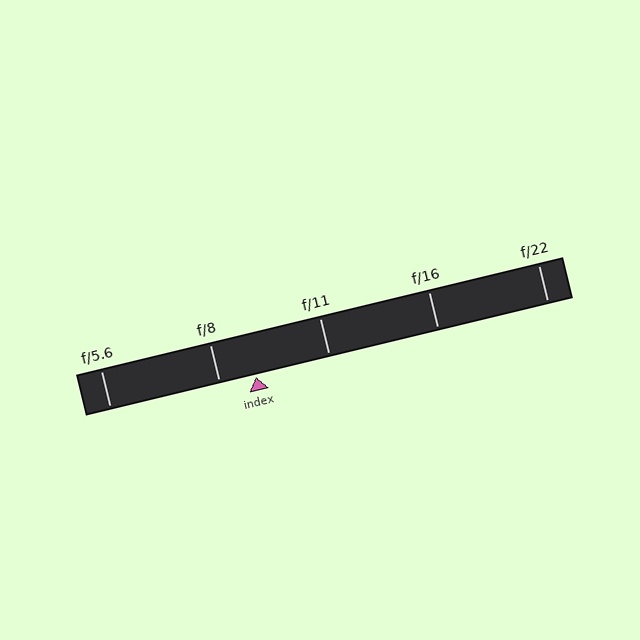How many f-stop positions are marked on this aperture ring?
There are 5 f-stop positions marked.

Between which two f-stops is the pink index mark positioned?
The index mark is between f/8 and f/11.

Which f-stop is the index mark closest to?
The index mark is closest to f/8.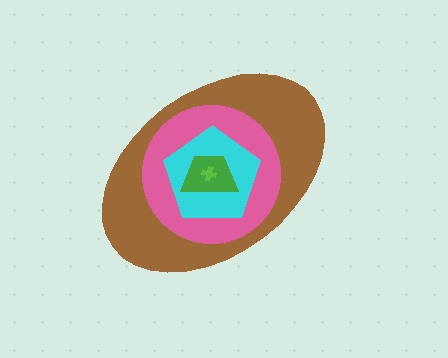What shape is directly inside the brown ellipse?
The pink circle.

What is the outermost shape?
The brown ellipse.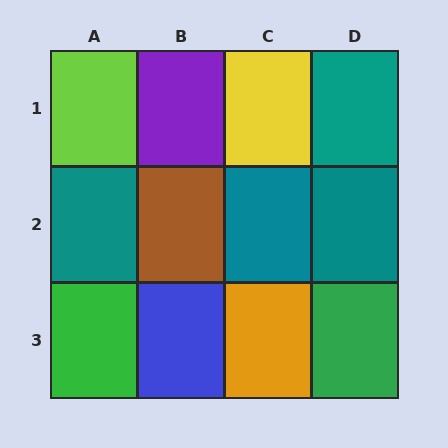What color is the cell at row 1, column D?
Teal.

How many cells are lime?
1 cell is lime.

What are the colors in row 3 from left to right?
Green, blue, orange, green.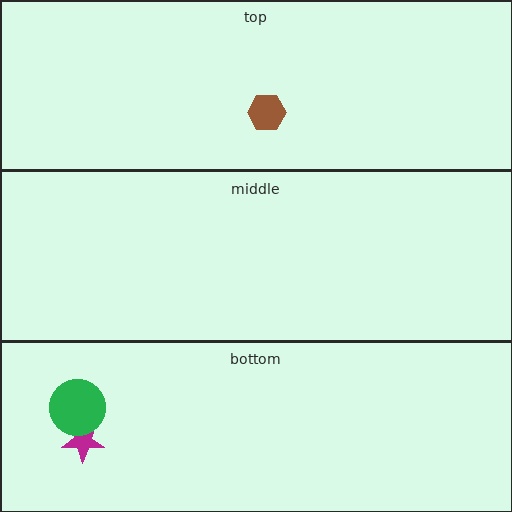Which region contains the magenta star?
The bottom region.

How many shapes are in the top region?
1.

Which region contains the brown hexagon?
The top region.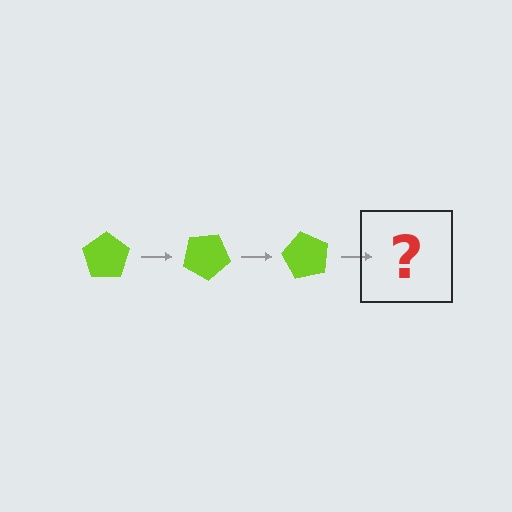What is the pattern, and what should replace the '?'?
The pattern is that the pentagon rotates 30 degrees each step. The '?' should be a lime pentagon rotated 90 degrees.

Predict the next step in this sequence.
The next step is a lime pentagon rotated 90 degrees.